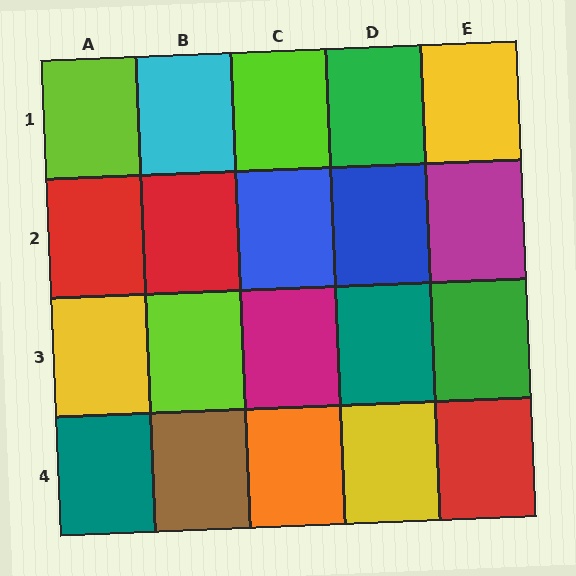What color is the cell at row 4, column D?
Yellow.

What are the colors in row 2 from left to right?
Red, red, blue, blue, magenta.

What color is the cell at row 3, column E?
Green.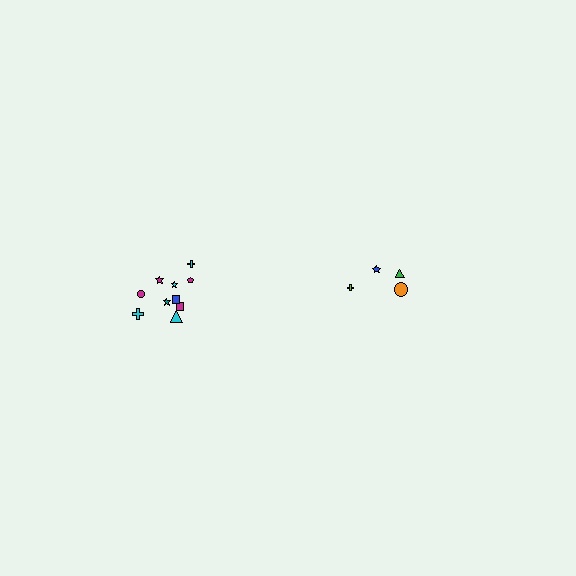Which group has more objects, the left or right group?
The left group.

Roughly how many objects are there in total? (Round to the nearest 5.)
Roughly 15 objects in total.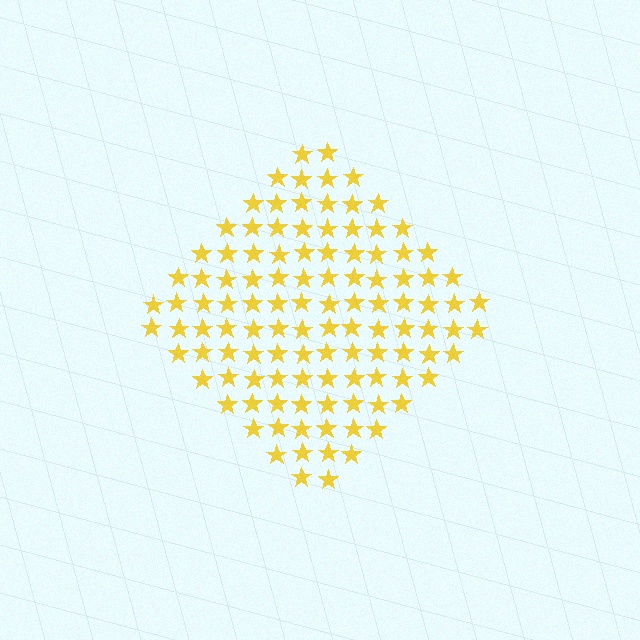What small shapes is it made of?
It is made of small stars.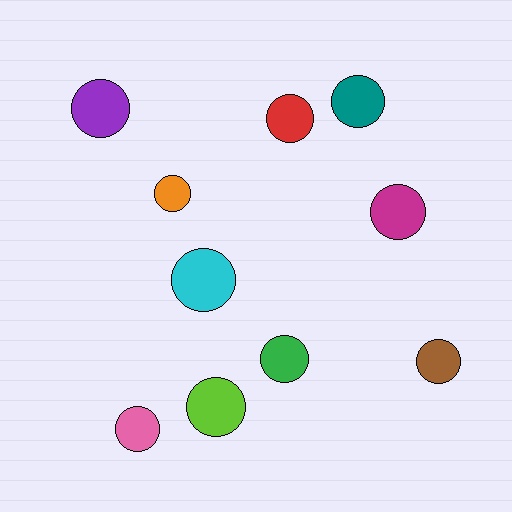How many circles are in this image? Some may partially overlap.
There are 10 circles.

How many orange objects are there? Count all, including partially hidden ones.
There is 1 orange object.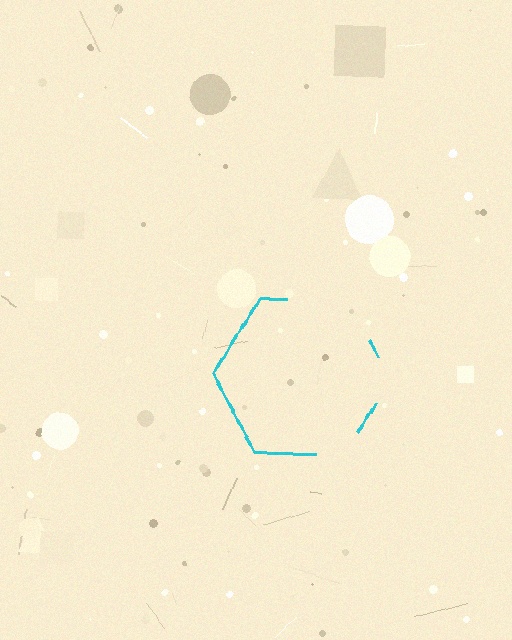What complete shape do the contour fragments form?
The contour fragments form a hexagon.